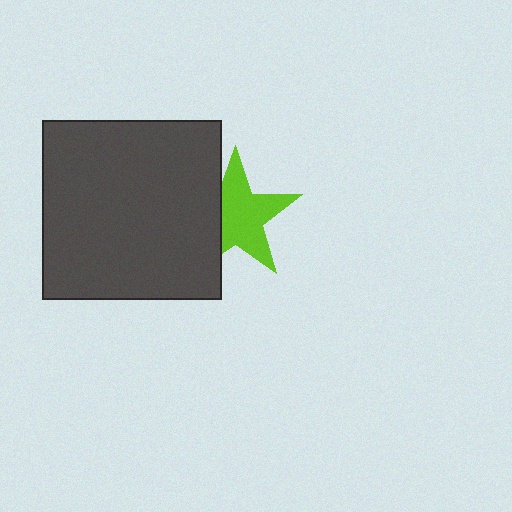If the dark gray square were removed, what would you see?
You would see the complete lime star.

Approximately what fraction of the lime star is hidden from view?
Roughly 31% of the lime star is hidden behind the dark gray square.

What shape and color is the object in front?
The object in front is a dark gray square.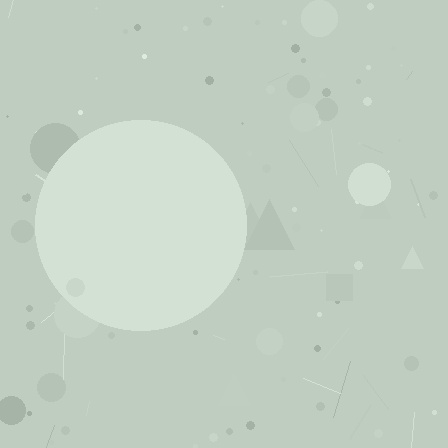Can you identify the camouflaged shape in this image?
The camouflaged shape is a circle.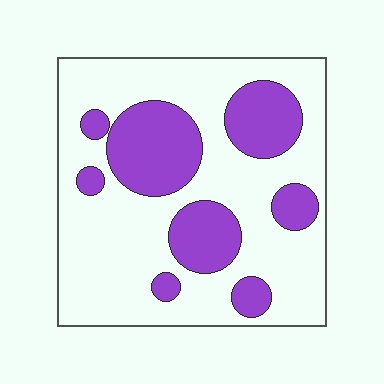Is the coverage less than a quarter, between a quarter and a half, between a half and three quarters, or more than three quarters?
Between a quarter and a half.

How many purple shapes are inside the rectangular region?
8.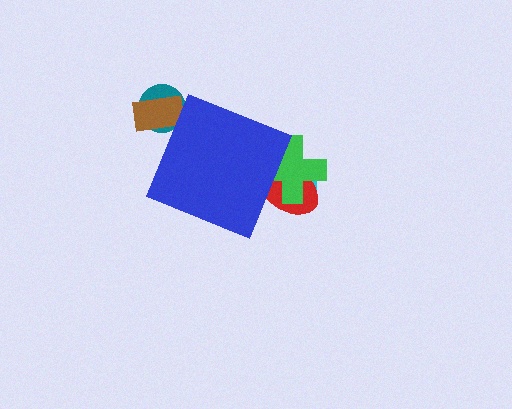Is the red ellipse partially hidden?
Yes, the red ellipse is partially hidden behind the blue diamond.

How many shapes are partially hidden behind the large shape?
5 shapes are partially hidden.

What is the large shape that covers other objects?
A blue diamond.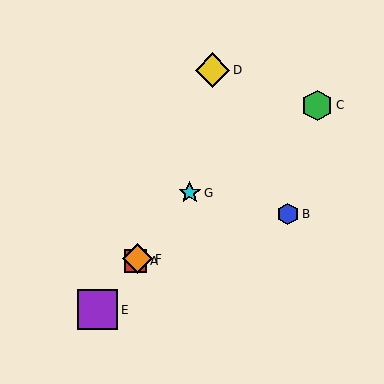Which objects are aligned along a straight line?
Objects A, E, F, G are aligned along a straight line.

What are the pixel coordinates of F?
Object F is at (138, 259).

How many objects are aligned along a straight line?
4 objects (A, E, F, G) are aligned along a straight line.